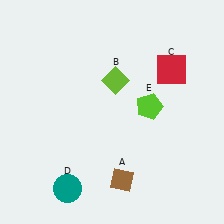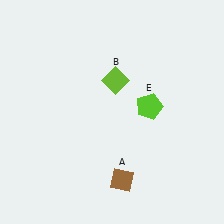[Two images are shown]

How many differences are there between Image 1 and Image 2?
There are 2 differences between the two images.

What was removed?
The teal circle (D), the red square (C) were removed in Image 2.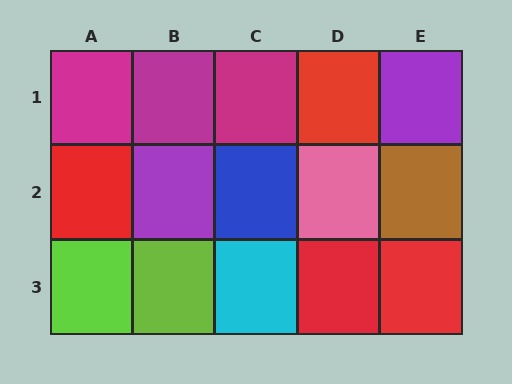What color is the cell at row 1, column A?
Magenta.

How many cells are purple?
2 cells are purple.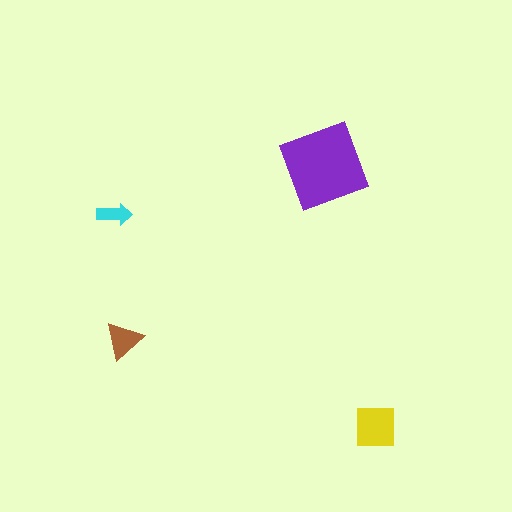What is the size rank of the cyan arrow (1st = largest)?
4th.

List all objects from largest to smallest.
The purple diamond, the yellow square, the brown triangle, the cyan arrow.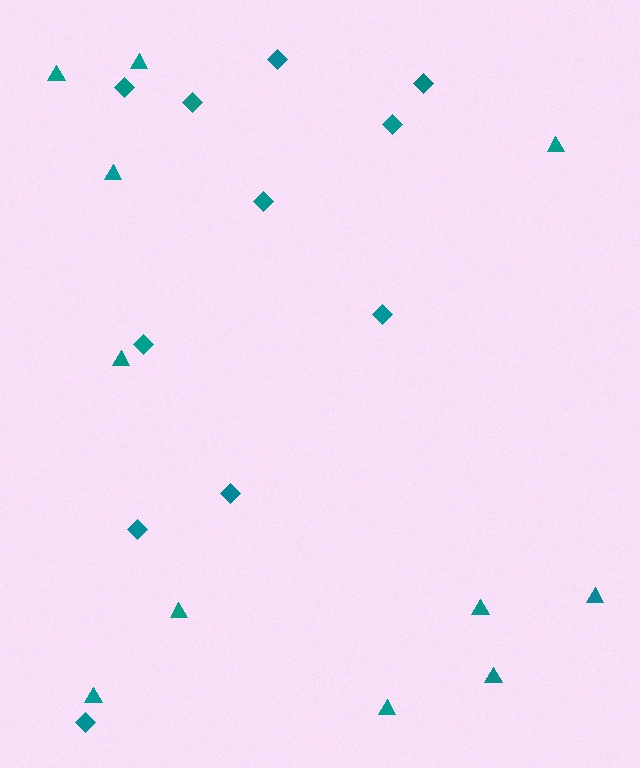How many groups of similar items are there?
There are 2 groups: one group of triangles (11) and one group of diamonds (11).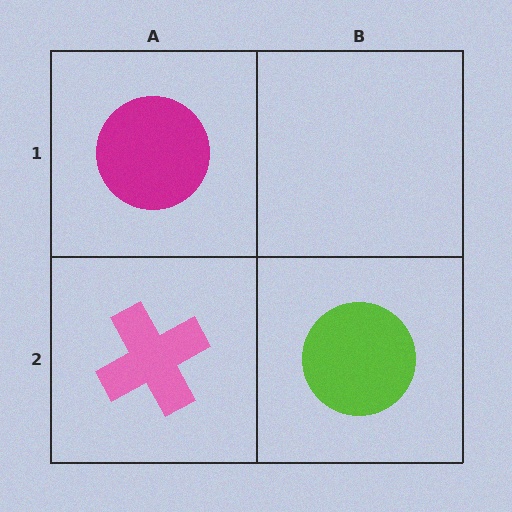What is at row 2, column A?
A pink cross.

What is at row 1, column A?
A magenta circle.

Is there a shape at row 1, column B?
No, that cell is empty.